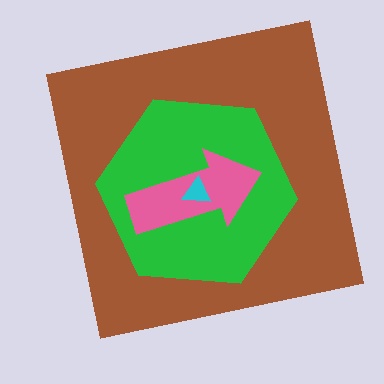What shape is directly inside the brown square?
The green hexagon.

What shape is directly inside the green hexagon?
The pink arrow.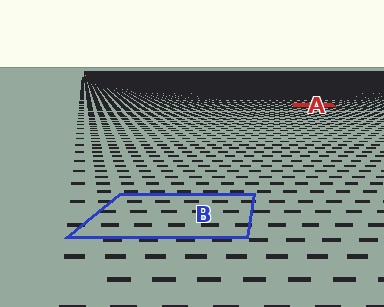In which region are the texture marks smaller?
The texture marks are smaller in region A, because it is farther away.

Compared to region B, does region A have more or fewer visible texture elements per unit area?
Region A has more texture elements per unit area — they are packed more densely because it is farther away.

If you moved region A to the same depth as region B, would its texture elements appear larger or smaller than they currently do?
They would appear larger. At a closer depth, the same texture elements are projected at a bigger on-screen size.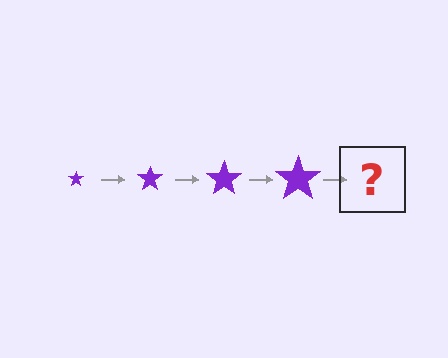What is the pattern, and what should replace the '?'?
The pattern is that the star gets progressively larger each step. The '?' should be a purple star, larger than the previous one.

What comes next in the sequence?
The next element should be a purple star, larger than the previous one.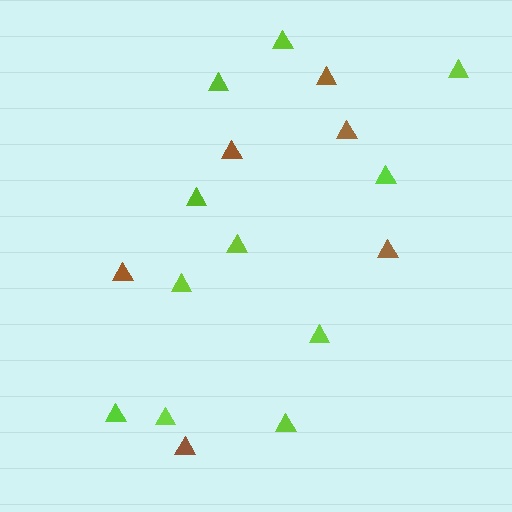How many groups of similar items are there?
There are 2 groups: one group of brown triangles (6) and one group of lime triangles (11).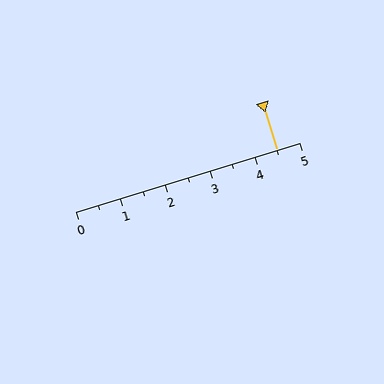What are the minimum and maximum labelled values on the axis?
The axis runs from 0 to 5.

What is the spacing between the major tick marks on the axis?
The major ticks are spaced 1 apart.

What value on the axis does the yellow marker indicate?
The marker indicates approximately 4.5.